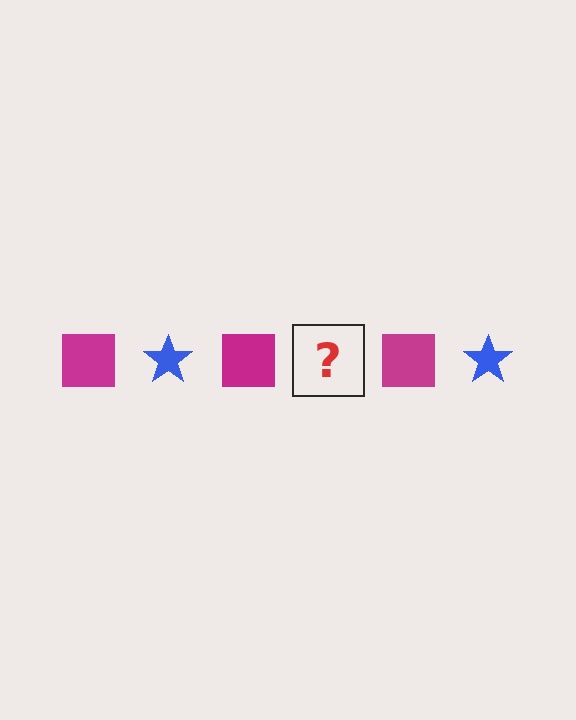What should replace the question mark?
The question mark should be replaced with a blue star.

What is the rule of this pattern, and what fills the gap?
The rule is that the pattern alternates between magenta square and blue star. The gap should be filled with a blue star.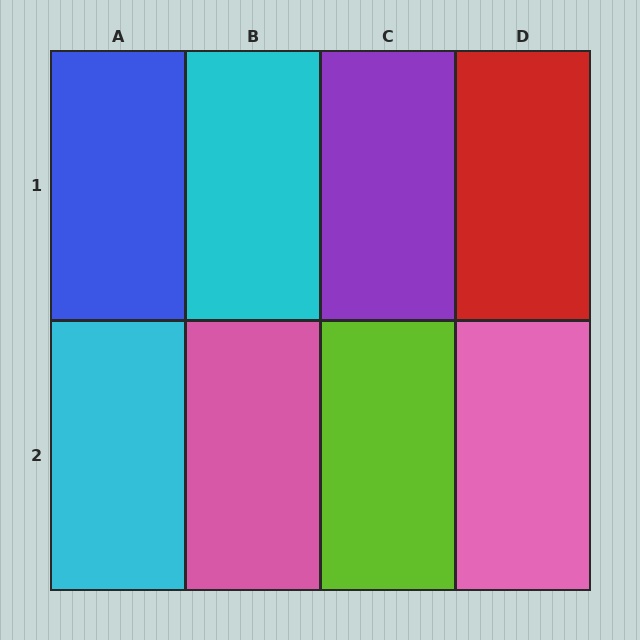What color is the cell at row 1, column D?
Red.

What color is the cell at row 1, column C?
Purple.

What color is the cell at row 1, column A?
Blue.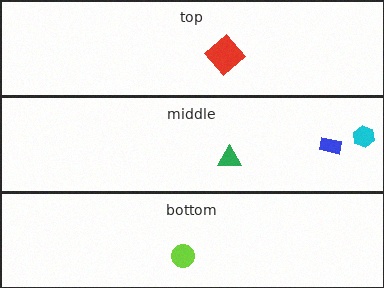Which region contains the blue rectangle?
The middle region.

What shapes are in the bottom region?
The lime circle.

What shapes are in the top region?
The red diamond.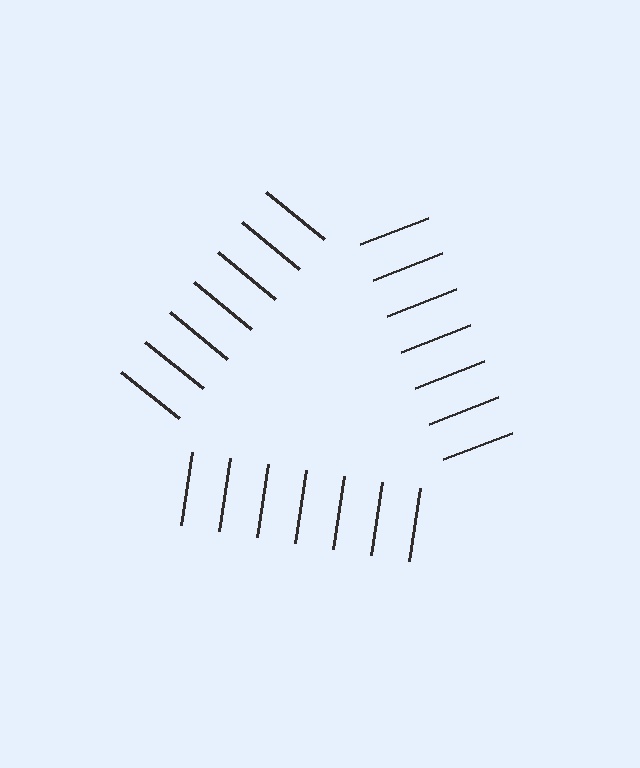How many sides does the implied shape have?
3 sides — the line-ends trace a triangle.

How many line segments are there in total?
21 — 7 along each of the 3 edges.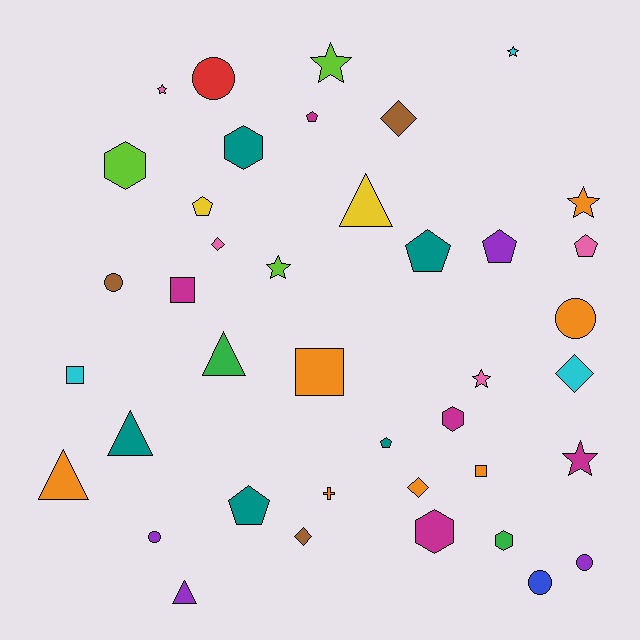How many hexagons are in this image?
There are 5 hexagons.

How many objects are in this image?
There are 40 objects.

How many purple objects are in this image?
There are 4 purple objects.